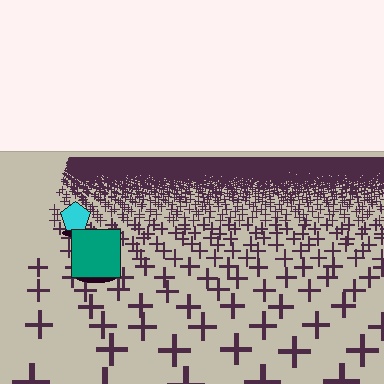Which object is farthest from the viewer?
The cyan pentagon is farthest from the viewer. It appears smaller and the ground texture around it is denser.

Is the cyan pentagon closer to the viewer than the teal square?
No. The teal square is closer — you can tell from the texture gradient: the ground texture is coarser near it.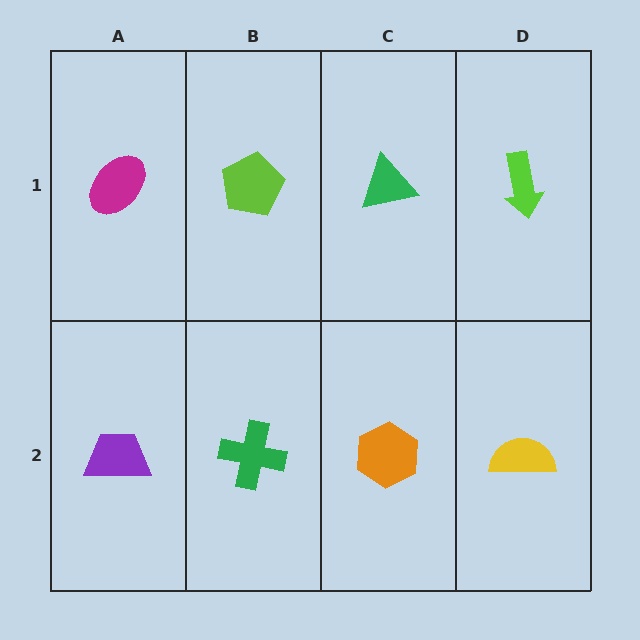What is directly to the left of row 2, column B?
A purple trapezoid.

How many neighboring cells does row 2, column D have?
2.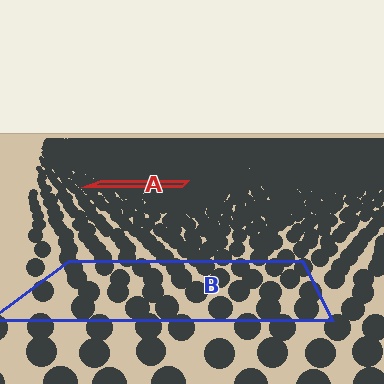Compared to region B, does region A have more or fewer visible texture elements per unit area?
Region A has more texture elements per unit area — they are packed more densely because it is farther away.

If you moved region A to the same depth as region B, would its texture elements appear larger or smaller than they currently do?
They would appear larger. At a closer depth, the same texture elements are projected at a bigger on-screen size.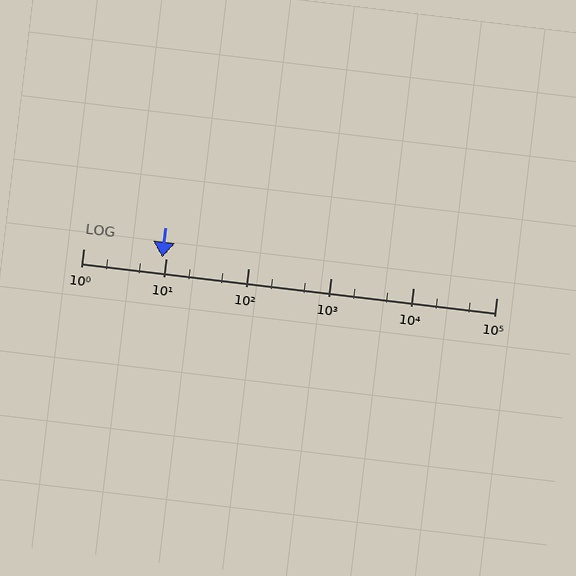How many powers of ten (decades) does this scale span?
The scale spans 5 decades, from 1 to 100000.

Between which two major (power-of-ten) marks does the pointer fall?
The pointer is between 1 and 10.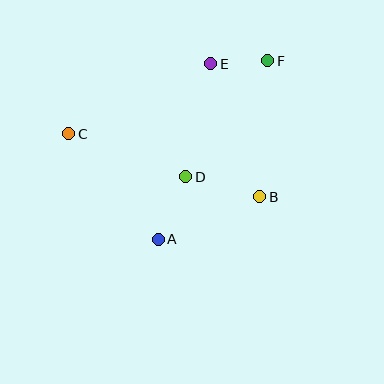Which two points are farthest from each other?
Points C and F are farthest from each other.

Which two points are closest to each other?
Points E and F are closest to each other.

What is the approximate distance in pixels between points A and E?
The distance between A and E is approximately 183 pixels.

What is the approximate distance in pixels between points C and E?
The distance between C and E is approximately 158 pixels.